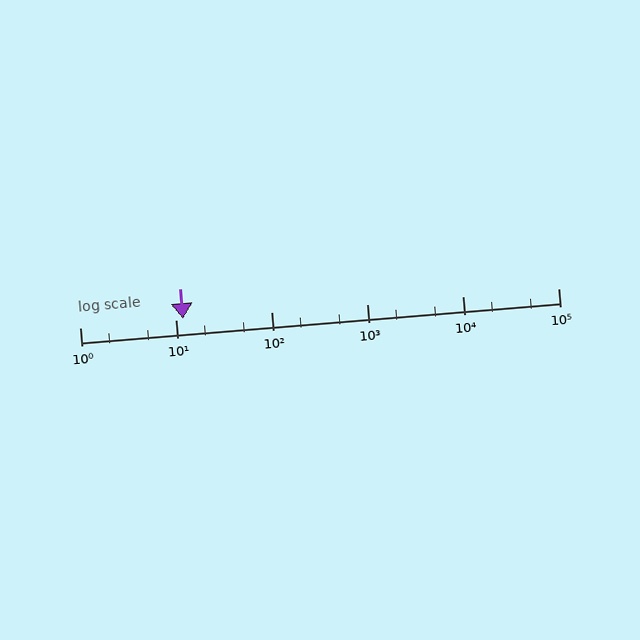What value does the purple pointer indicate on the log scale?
The pointer indicates approximately 12.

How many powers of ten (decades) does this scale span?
The scale spans 5 decades, from 1 to 100000.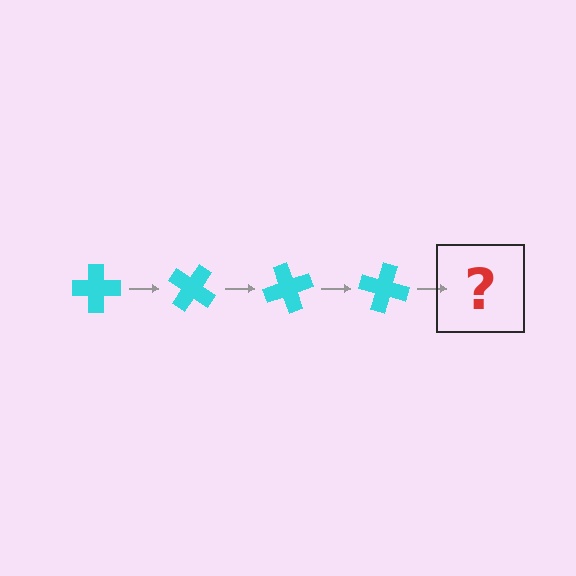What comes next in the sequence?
The next element should be a cyan cross rotated 140 degrees.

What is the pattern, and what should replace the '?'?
The pattern is that the cross rotates 35 degrees each step. The '?' should be a cyan cross rotated 140 degrees.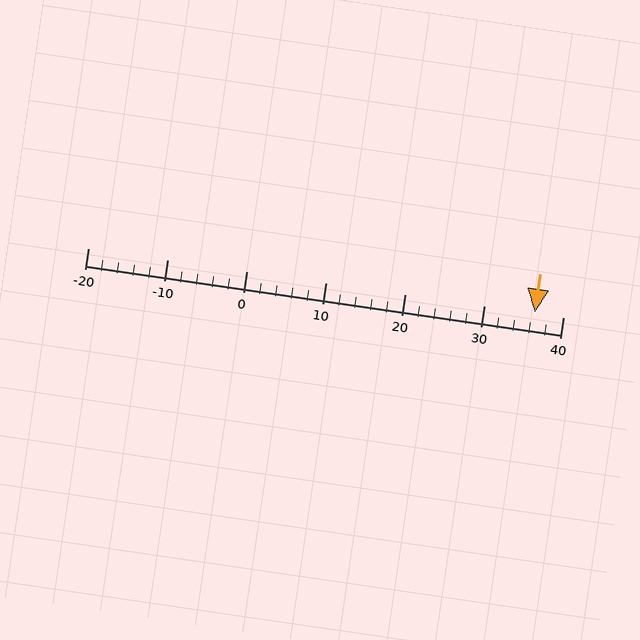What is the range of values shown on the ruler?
The ruler shows values from -20 to 40.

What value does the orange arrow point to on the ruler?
The orange arrow points to approximately 36.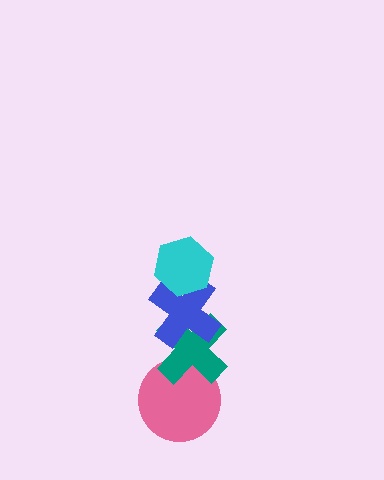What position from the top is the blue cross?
The blue cross is 2nd from the top.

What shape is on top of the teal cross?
The blue cross is on top of the teal cross.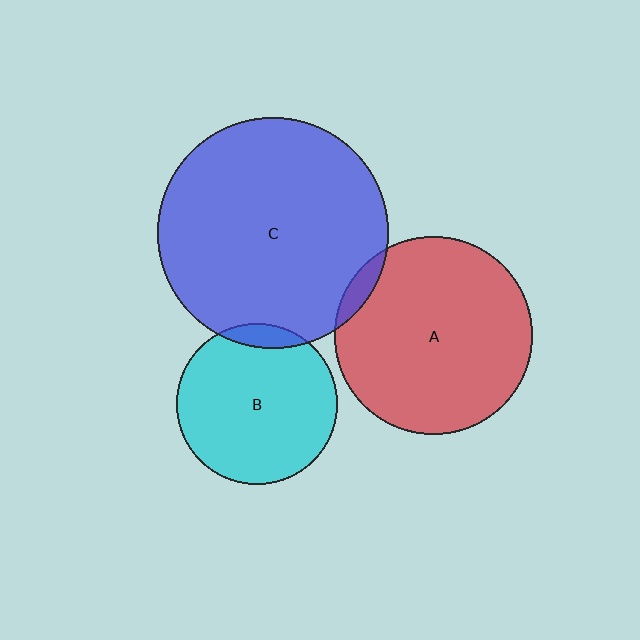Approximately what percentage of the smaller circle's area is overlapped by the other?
Approximately 5%.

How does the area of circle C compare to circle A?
Approximately 1.4 times.